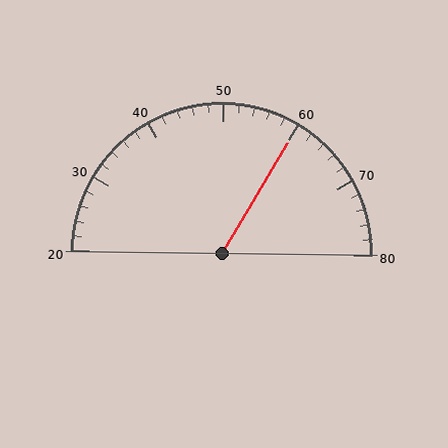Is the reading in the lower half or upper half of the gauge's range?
The reading is in the upper half of the range (20 to 80).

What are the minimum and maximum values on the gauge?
The gauge ranges from 20 to 80.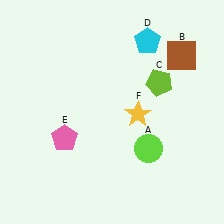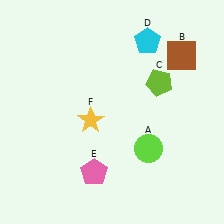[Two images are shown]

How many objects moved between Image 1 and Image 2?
2 objects moved between the two images.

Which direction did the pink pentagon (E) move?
The pink pentagon (E) moved down.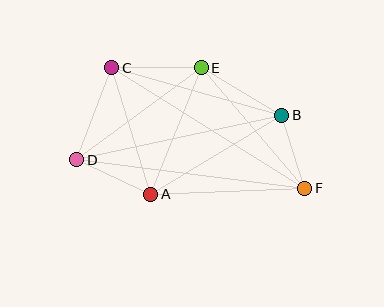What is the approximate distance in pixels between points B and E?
The distance between B and E is approximately 94 pixels.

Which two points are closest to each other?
Points B and F are closest to each other.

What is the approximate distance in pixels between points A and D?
The distance between A and D is approximately 82 pixels.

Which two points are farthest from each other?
Points D and F are farthest from each other.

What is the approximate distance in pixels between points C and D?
The distance between C and D is approximately 98 pixels.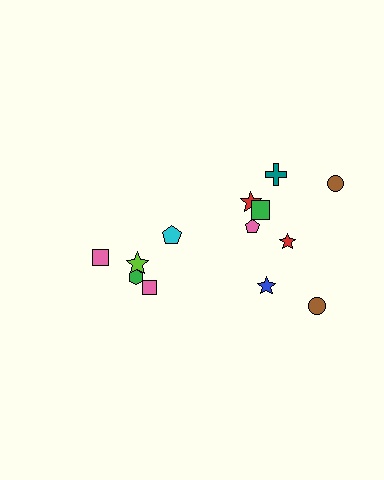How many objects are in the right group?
There are 8 objects.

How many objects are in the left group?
There are 5 objects.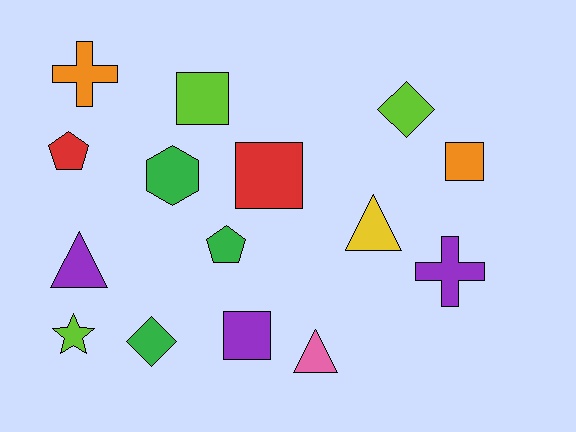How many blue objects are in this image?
There are no blue objects.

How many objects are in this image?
There are 15 objects.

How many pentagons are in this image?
There are 2 pentagons.